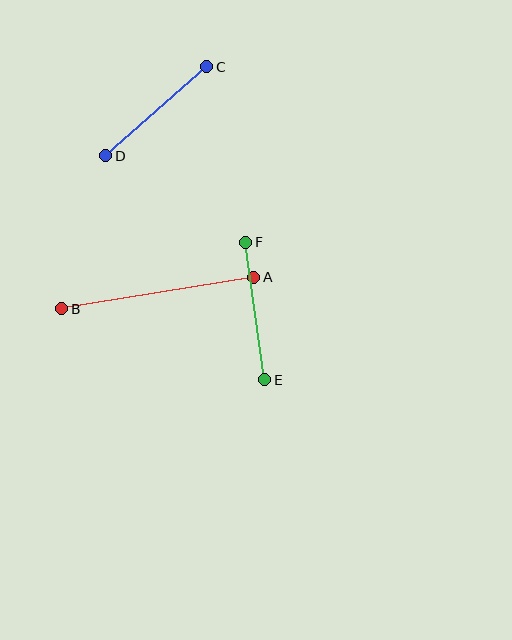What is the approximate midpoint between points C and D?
The midpoint is at approximately (156, 111) pixels.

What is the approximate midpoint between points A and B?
The midpoint is at approximately (158, 293) pixels.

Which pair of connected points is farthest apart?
Points A and B are farthest apart.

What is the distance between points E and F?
The distance is approximately 139 pixels.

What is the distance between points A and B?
The distance is approximately 195 pixels.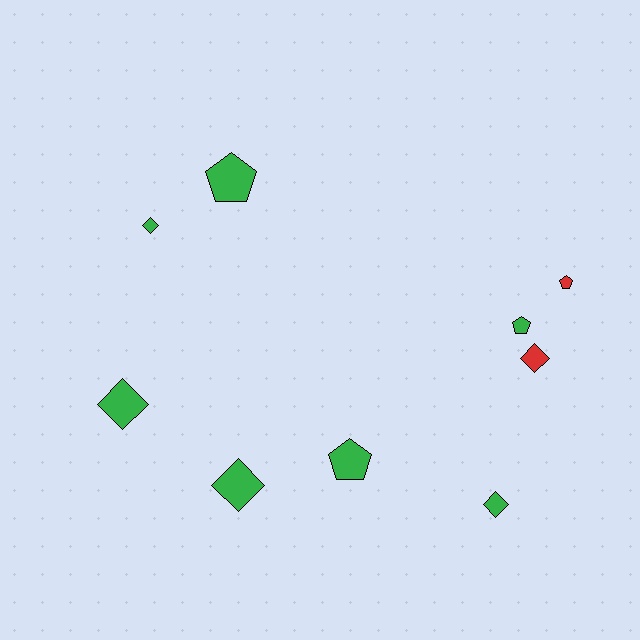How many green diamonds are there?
There are 4 green diamonds.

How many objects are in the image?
There are 9 objects.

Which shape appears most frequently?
Diamond, with 5 objects.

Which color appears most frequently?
Green, with 7 objects.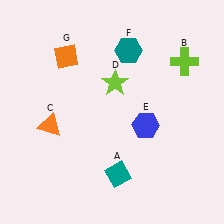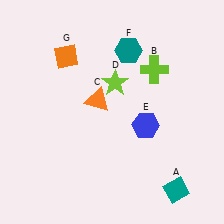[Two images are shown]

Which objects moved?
The objects that moved are: the teal diamond (A), the lime cross (B), the orange triangle (C).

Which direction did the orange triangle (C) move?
The orange triangle (C) moved right.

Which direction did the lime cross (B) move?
The lime cross (B) moved left.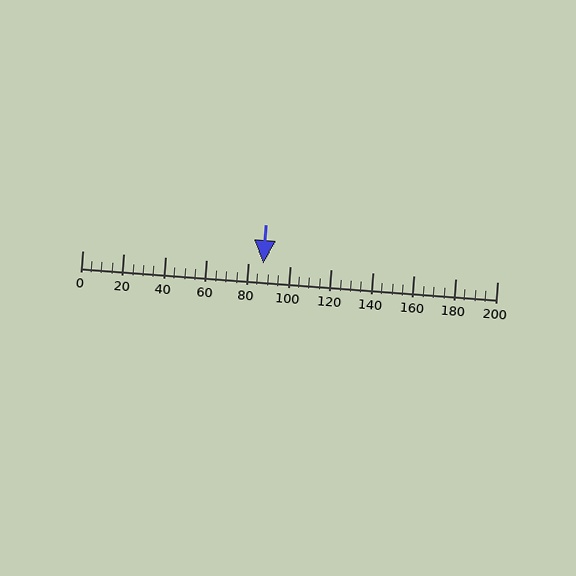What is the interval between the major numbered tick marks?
The major tick marks are spaced 20 units apart.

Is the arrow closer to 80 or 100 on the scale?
The arrow is closer to 80.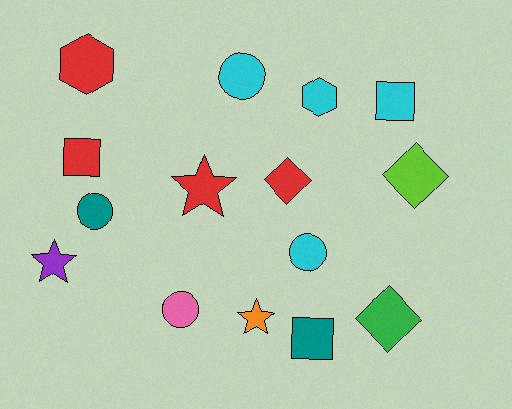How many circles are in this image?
There are 4 circles.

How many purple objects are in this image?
There is 1 purple object.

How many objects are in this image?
There are 15 objects.